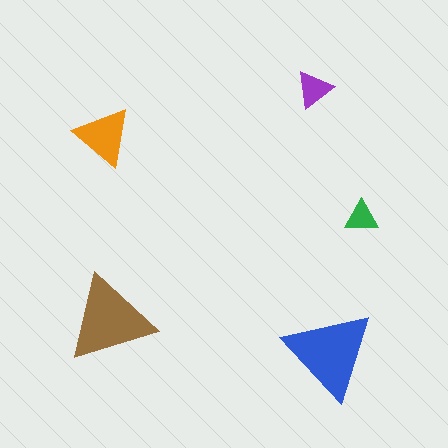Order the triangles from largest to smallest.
the blue one, the brown one, the orange one, the purple one, the green one.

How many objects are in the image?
There are 5 objects in the image.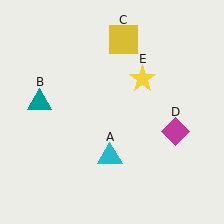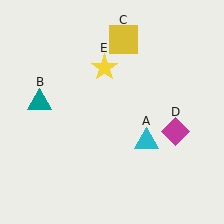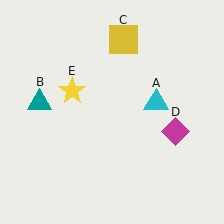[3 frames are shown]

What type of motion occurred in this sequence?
The cyan triangle (object A), yellow star (object E) rotated counterclockwise around the center of the scene.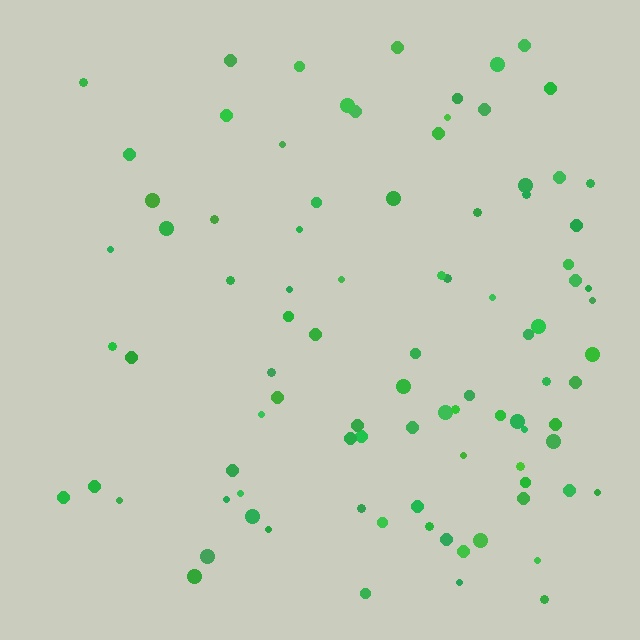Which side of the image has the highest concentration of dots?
The right.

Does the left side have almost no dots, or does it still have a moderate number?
Still a moderate number, just noticeably fewer than the right.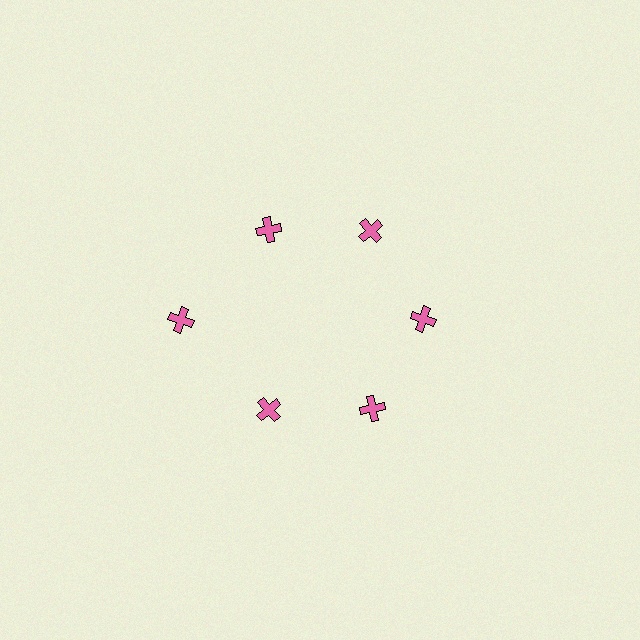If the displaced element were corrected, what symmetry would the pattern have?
It would have 6-fold rotational symmetry — the pattern would map onto itself every 60 degrees.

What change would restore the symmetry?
The symmetry would be restored by moving it inward, back onto the ring so that all 6 crosses sit at equal angles and equal distance from the center.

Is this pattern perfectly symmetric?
No. The 6 pink crosses are arranged in a ring, but one element near the 9 o'clock position is pushed outward from the center, breaking the 6-fold rotational symmetry.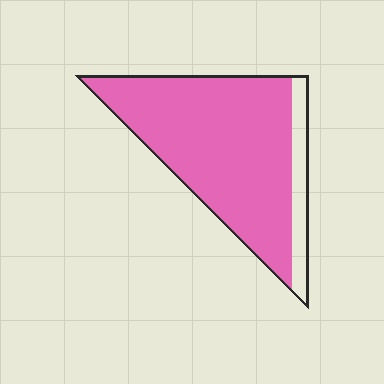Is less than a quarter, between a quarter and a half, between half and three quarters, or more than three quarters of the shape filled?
More than three quarters.